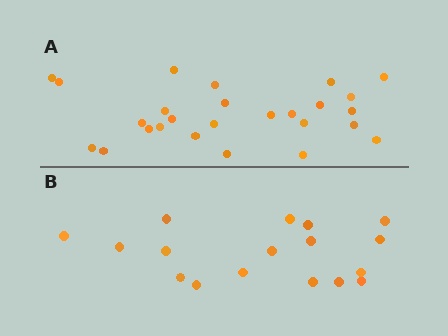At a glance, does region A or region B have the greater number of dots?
Region A (the top region) has more dots.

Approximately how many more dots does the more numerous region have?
Region A has roughly 8 or so more dots than region B.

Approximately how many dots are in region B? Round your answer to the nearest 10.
About 20 dots. (The exact count is 17, which rounds to 20.)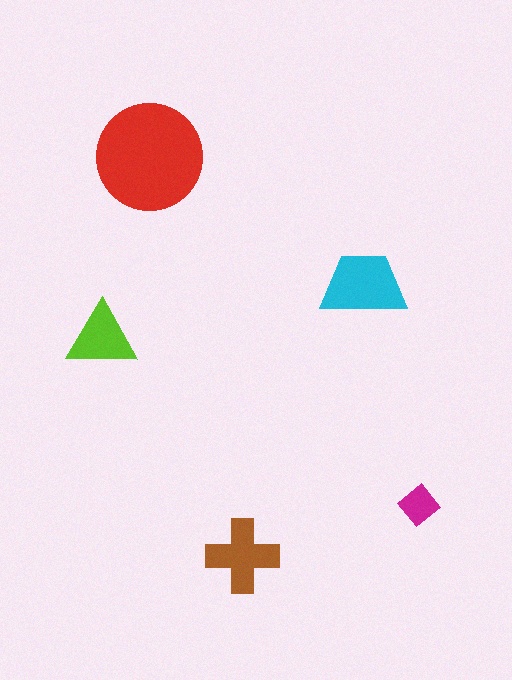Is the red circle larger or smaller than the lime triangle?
Larger.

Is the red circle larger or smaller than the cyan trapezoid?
Larger.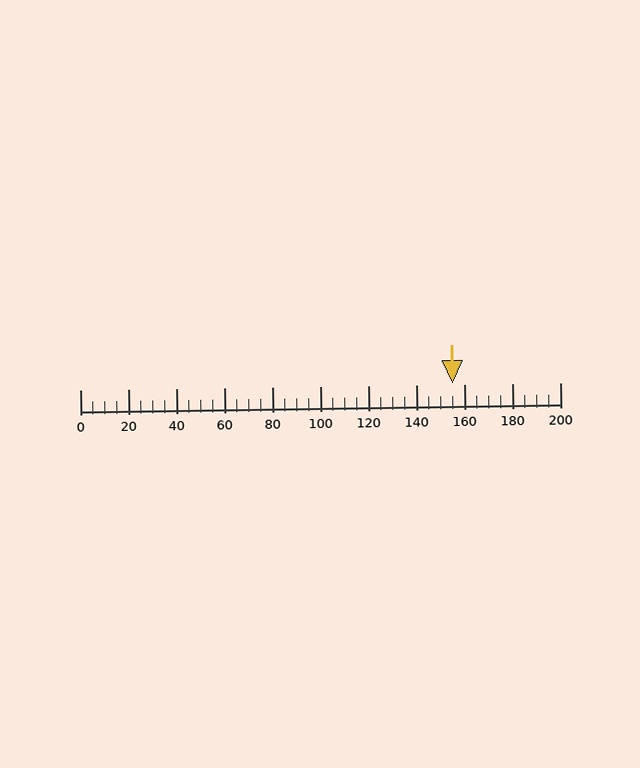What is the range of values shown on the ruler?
The ruler shows values from 0 to 200.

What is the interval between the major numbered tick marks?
The major tick marks are spaced 20 units apart.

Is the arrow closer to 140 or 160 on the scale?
The arrow is closer to 160.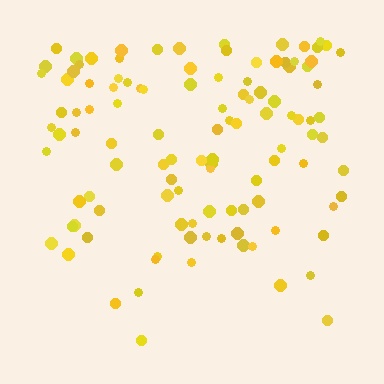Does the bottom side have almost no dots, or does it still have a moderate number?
Still a moderate number, just noticeably fewer than the top.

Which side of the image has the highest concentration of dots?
The top.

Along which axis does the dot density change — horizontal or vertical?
Vertical.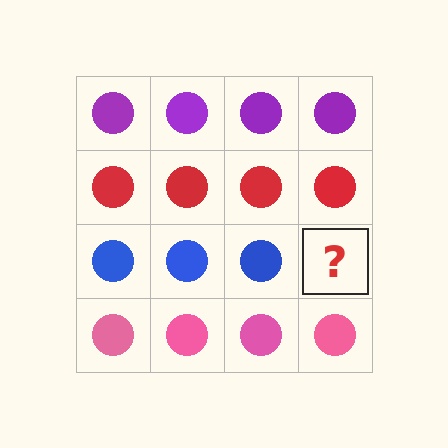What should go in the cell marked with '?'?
The missing cell should contain a blue circle.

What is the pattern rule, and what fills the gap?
The rule is that each row has a consistent color. The gap should be filled with a blue circle.